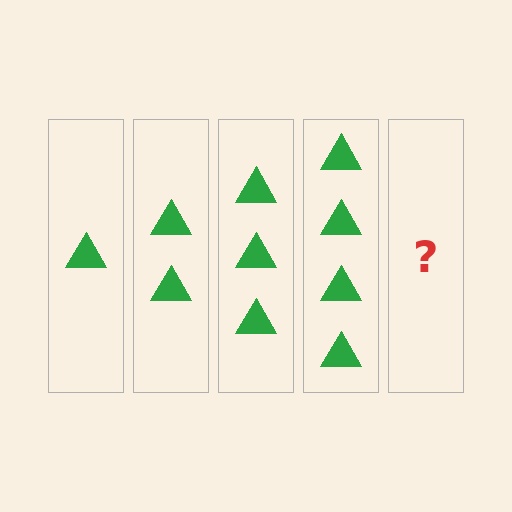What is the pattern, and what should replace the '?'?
The pattern is that each step adds one more triangle. The '?' should be 5 triangles.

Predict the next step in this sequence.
The next step is 5 triangles.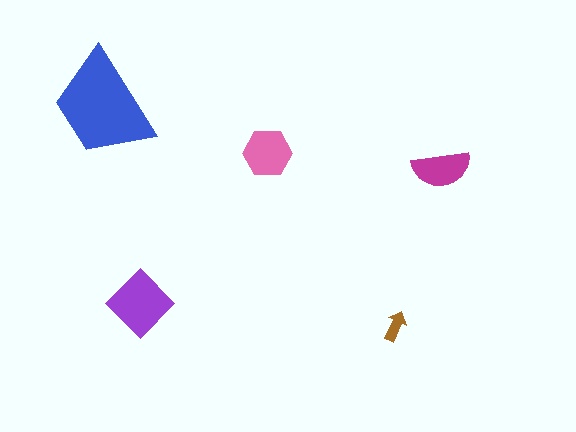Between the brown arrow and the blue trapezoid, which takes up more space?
The blue trapezoid.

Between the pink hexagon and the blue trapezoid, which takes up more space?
The blue trapezoid.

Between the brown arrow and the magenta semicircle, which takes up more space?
The magenta semicircle.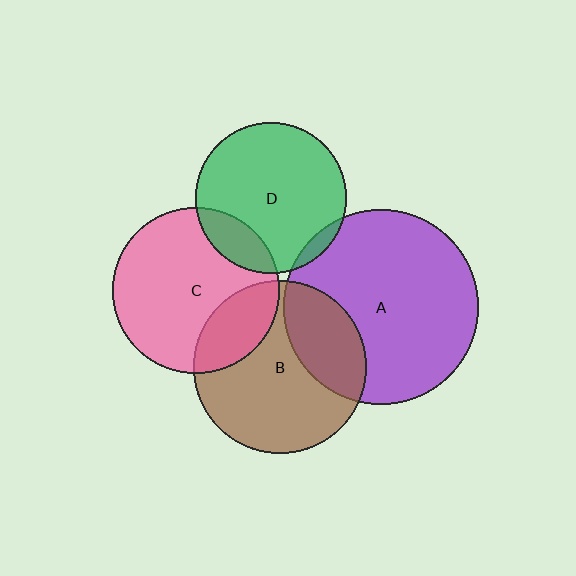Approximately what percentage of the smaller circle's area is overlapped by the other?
Approximately 25%.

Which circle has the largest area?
Circle A (purple).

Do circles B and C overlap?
Yes.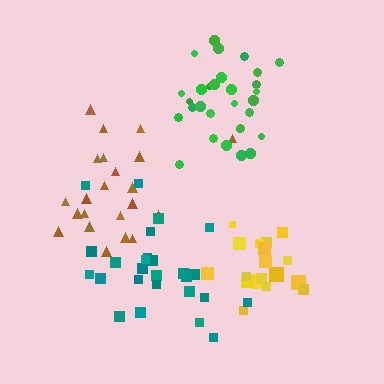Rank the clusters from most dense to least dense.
green, yellow, brown, teal.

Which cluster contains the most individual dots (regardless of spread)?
Green (31).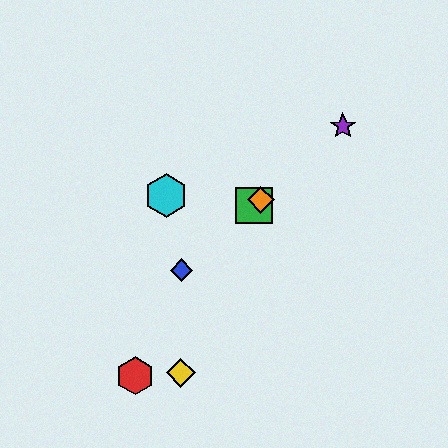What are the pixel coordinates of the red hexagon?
The red hexagon is at (135, 376).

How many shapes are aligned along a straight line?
4 shapes (the blue diamond, the green square, the purple star, the orange diamond) are aligned along a straight line.